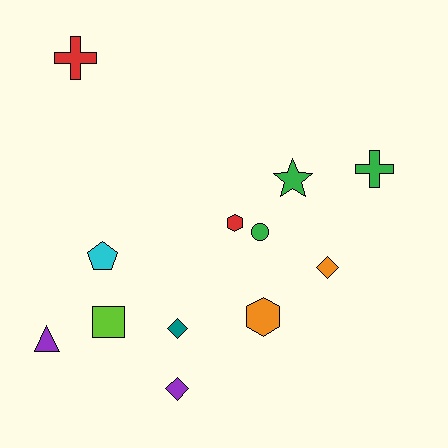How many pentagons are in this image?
There is 1 pentagon.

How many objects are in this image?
There are 12 objects.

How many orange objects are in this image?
There are 2 orange objects.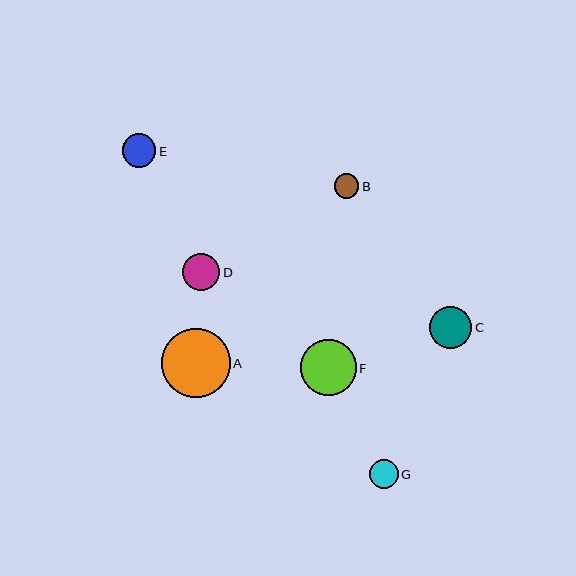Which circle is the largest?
Circle A is the largest with a size of approximately 69 pixels.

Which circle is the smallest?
Circle B is the smallest with a size of approximately 25 pixels.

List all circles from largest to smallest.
From largest to smallest: A, F, C, D, E, G, B.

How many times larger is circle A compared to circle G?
Circle A is approximately 2.4 times the size of circle G.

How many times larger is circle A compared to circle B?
Circle A is approximately 2.8 times the size of circle B.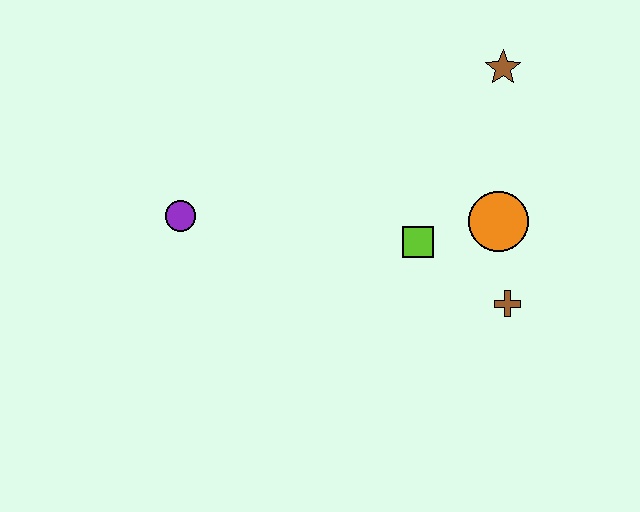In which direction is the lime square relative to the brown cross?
The lime square is to the left of the brown cross.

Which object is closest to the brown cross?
The orange circle is closest to the brown cross.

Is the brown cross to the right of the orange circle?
Yes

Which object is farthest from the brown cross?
The purple circle is farthest from the brown cross.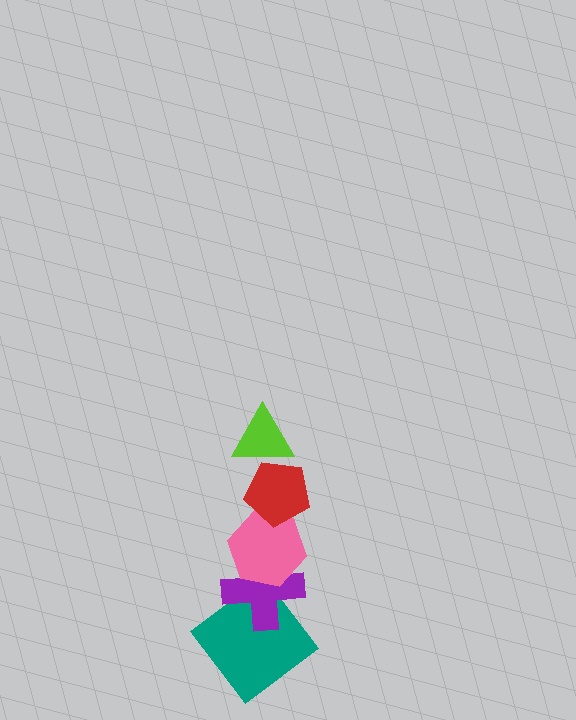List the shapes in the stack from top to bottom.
From top to bottom: the lime triangle, the red pentagon, the pink hexagon, the purple cross, the teal diamond.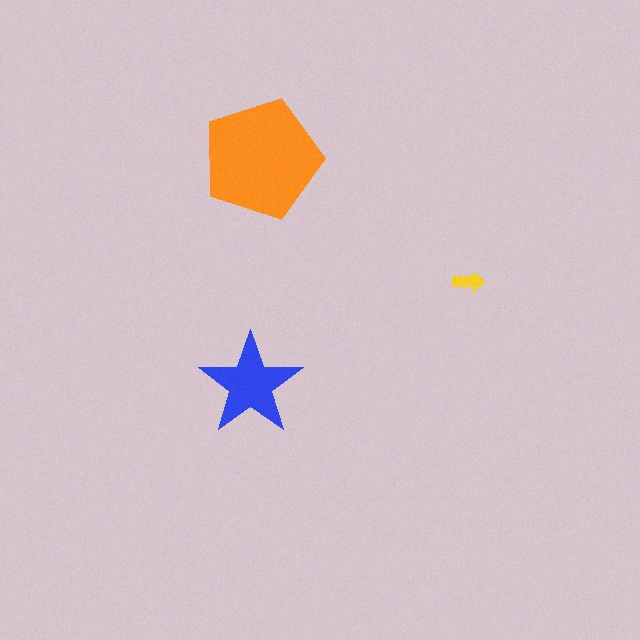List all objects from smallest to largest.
The yellow arrow, the blue star, the orange pentagon.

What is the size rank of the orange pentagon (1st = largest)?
1st.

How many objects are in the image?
There are 3 objects in the image.